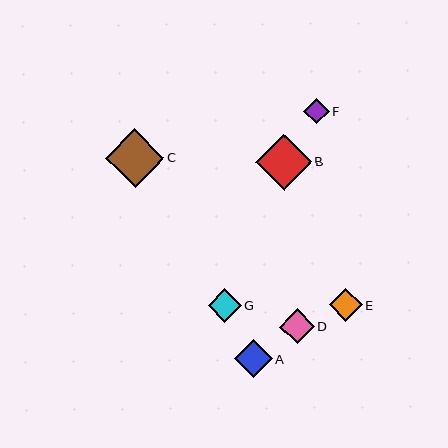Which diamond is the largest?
Diamond C is the largest with a size of approximately 58 pixels.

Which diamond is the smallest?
Diamond F is the smallest with a size of approximately 25 pixels.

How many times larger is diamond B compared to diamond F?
Diamond B is approximately 2.2 times the size of diamond F.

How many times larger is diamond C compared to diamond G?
Diamond C is approximately 1.8 times the size of diamond G.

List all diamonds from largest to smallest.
From largest to smallest: C, B, A, D, E, G, F.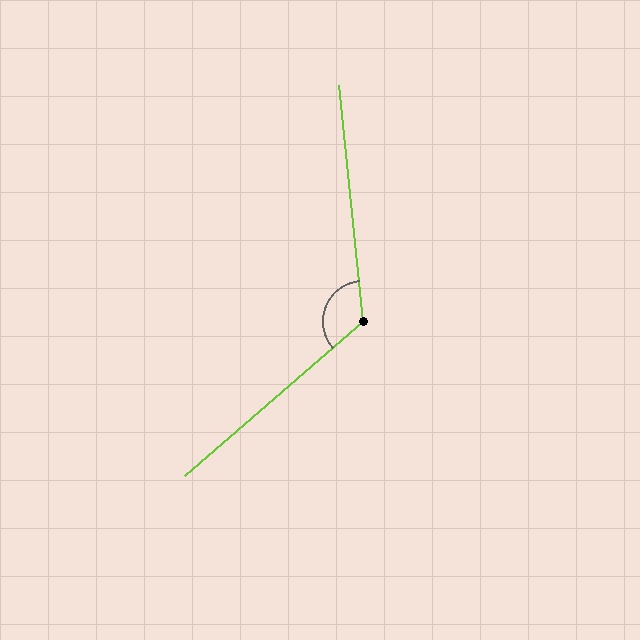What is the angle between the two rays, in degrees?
Approximately 125 degrees.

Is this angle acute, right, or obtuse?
It is obtuse.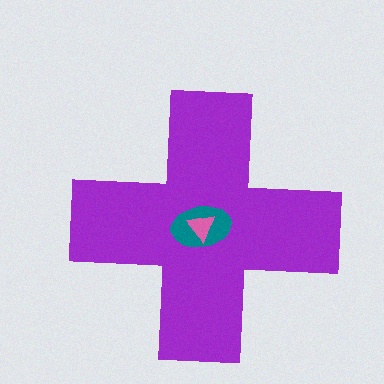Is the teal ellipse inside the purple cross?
Yes.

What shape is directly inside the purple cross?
The teal ellipse.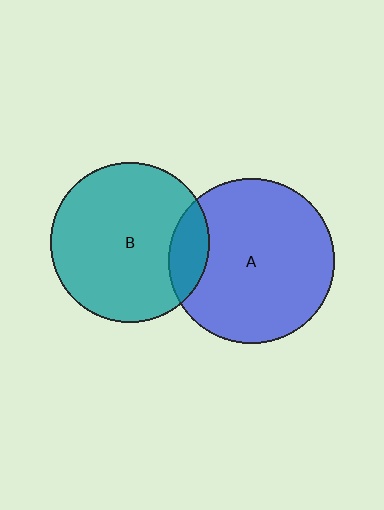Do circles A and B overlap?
Yes.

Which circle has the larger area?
Circle A (blue).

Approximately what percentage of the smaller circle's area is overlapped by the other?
Approximately 15%.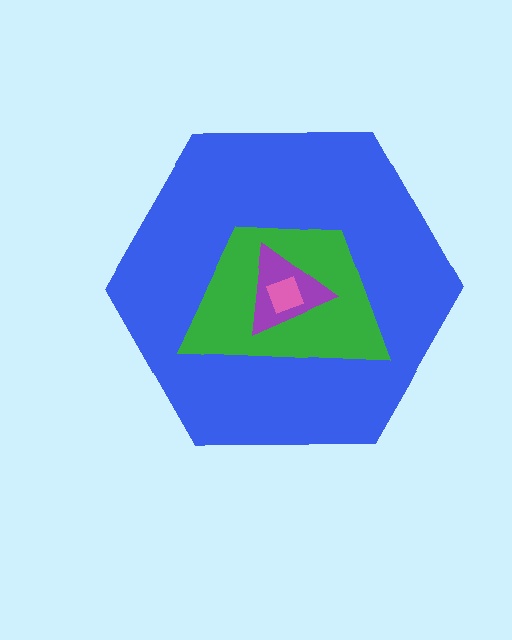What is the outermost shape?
The blue hexagon.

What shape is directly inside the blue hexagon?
The green trapezoid.